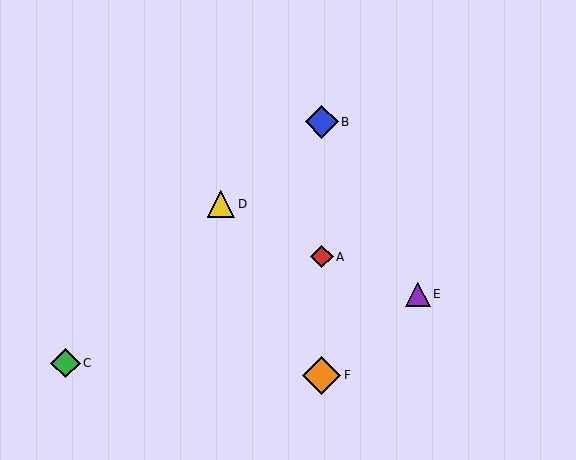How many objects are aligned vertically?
3 objects (A, B, F) are aligned vertically.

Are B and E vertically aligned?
No, B is at x≈322 and E is at x≈418.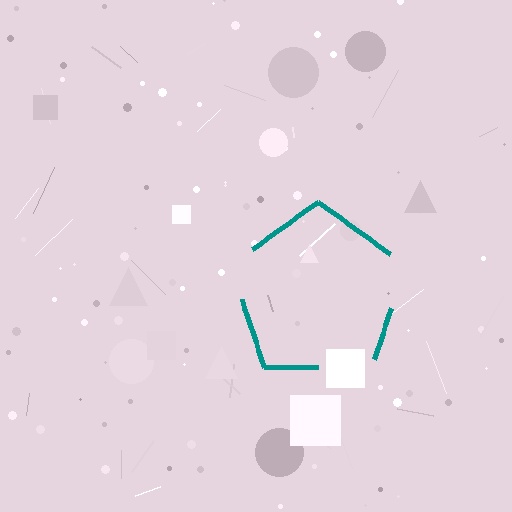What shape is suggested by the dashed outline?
The dashed outline suggests a pentagon.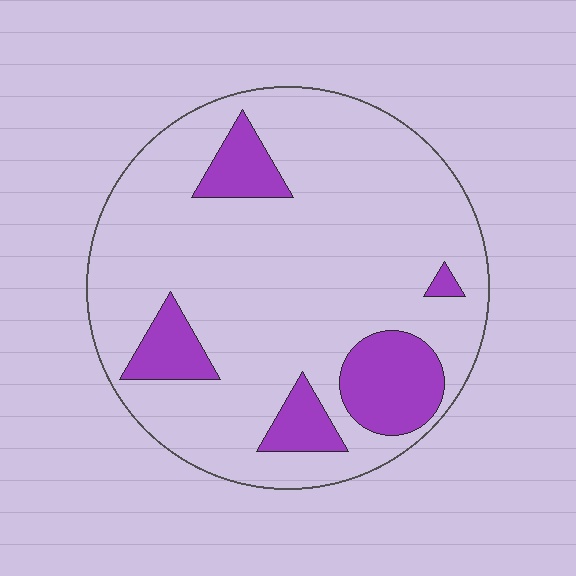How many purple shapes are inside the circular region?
5.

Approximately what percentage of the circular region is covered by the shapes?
Approximately 20%.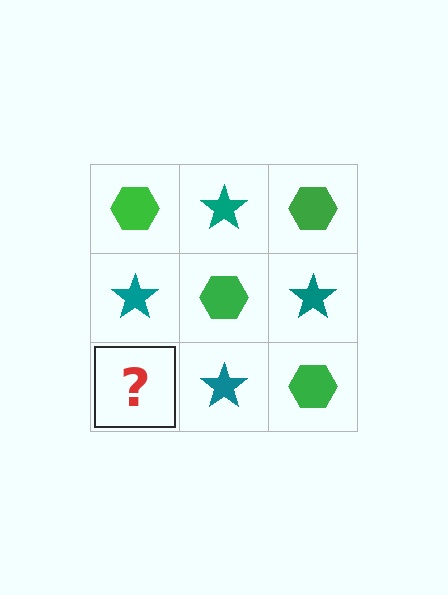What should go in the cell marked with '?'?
The missing cell should contain a green hexagon.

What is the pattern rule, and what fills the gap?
The rule is that it alternates green hexagon and teal star in a checkerboard pattern. The gap should be filled with a green hexagon.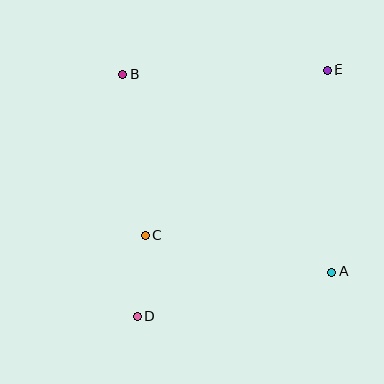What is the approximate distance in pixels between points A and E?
The distance between A and E is approximately 202 pixels.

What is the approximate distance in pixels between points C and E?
The distance between C and E is approximately 246 pixels.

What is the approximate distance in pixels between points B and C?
The distance between B and C is approximately 162 pixels.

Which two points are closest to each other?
Points C and D are closest to each other.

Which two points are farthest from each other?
Points D and E are farthest from each other.